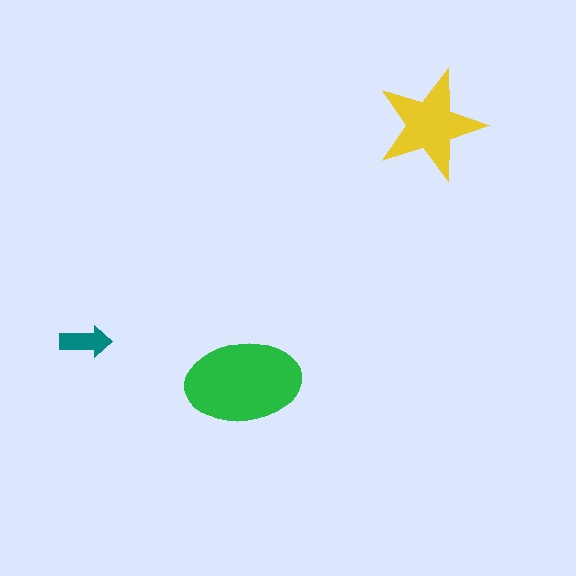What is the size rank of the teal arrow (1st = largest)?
3rd.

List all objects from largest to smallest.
The green ellipse, the yellow star, the teal arrow.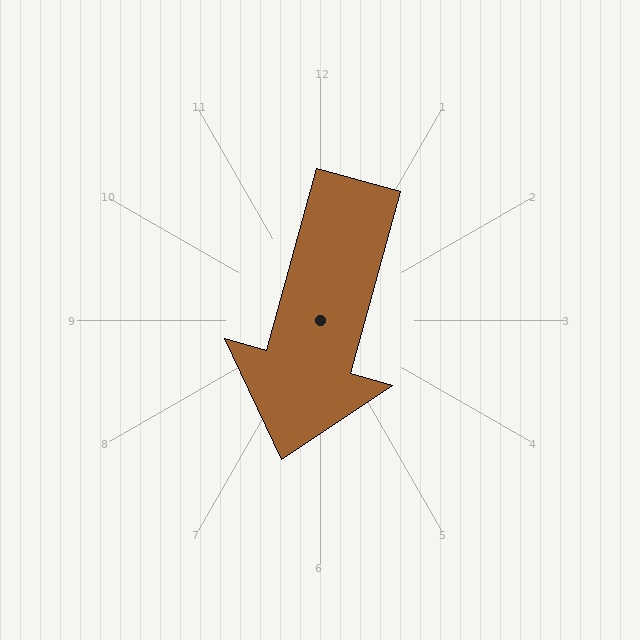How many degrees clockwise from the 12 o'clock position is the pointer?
Approximately 195 degrees.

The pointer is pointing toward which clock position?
Roughly 7 o'clock.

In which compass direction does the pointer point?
South.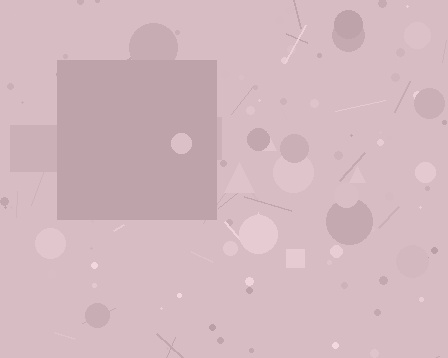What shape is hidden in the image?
A square is hidden in the image.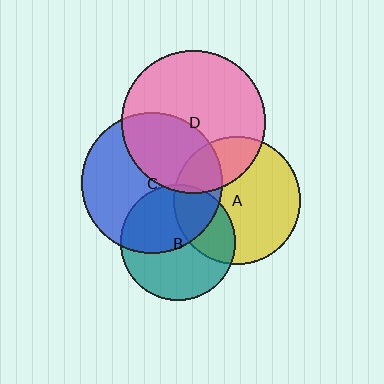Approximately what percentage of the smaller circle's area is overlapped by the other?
Approximately 25%.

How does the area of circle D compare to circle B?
Approximately 1.5 times.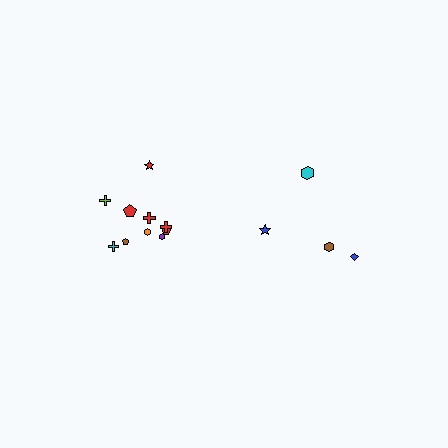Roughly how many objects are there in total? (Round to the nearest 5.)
Roughly 15 objects in total.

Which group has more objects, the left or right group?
The left group.